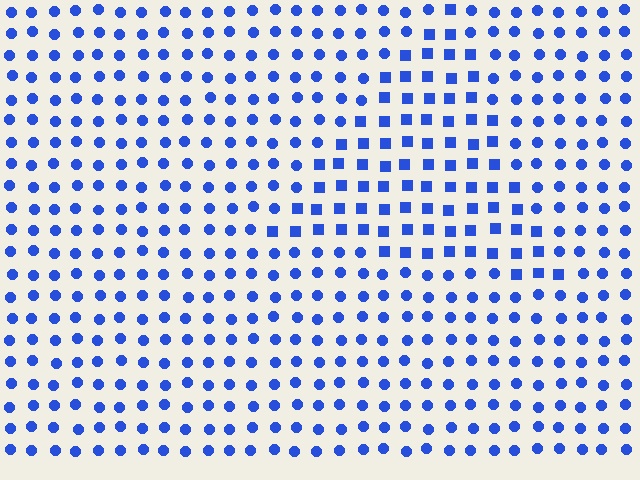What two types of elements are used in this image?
The image uses squares inside the triangle region and circles outside it.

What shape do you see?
I see a triangle.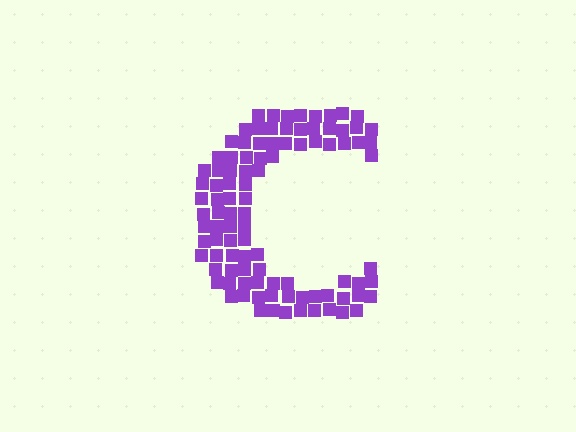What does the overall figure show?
The overall figure shows the letter C.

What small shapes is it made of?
It is made of small squares.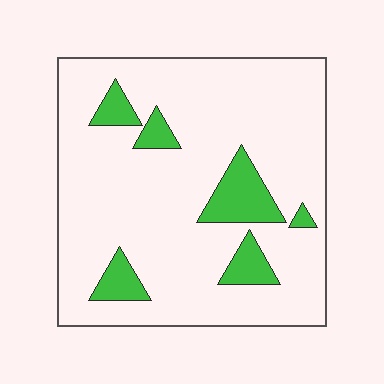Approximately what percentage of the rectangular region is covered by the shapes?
Approximately 15%.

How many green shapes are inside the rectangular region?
6.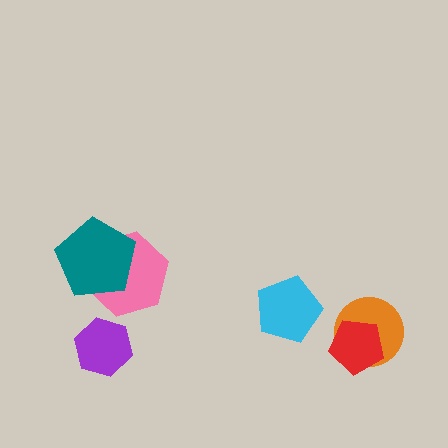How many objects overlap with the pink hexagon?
1 object overlaps with the pink hexagon.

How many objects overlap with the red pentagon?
1 object overlaps with the red pentagon.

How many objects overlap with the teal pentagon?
1 object overlaps with the teal pentagon.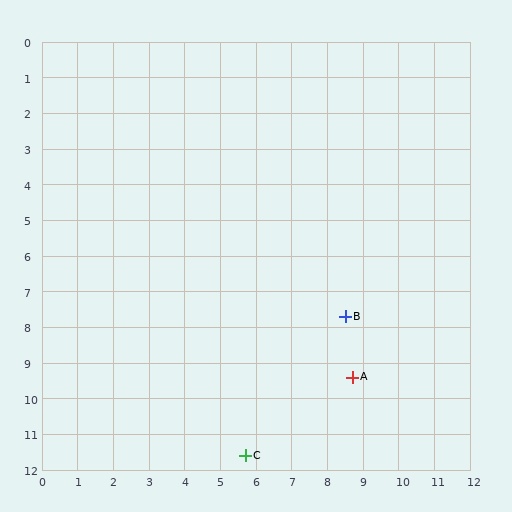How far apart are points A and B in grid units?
Points A and B are about 1.7 grid units apart.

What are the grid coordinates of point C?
Point C is at approximately (5.7, 11.6).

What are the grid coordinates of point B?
Point B is at approximately (8.5, 7.7).